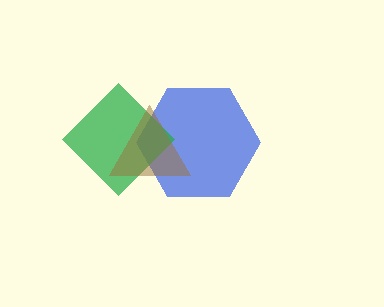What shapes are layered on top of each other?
The layered shapes are: a blue hexagon, a green diamond, a brown triangle.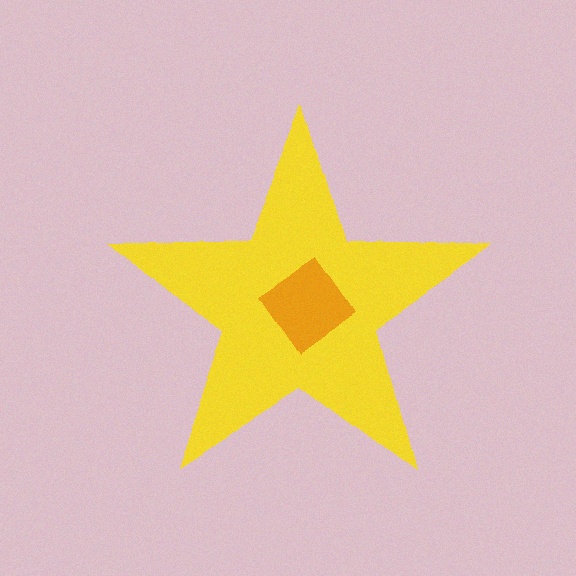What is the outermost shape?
The yellow star.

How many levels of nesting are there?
2.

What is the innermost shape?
The orange diamond.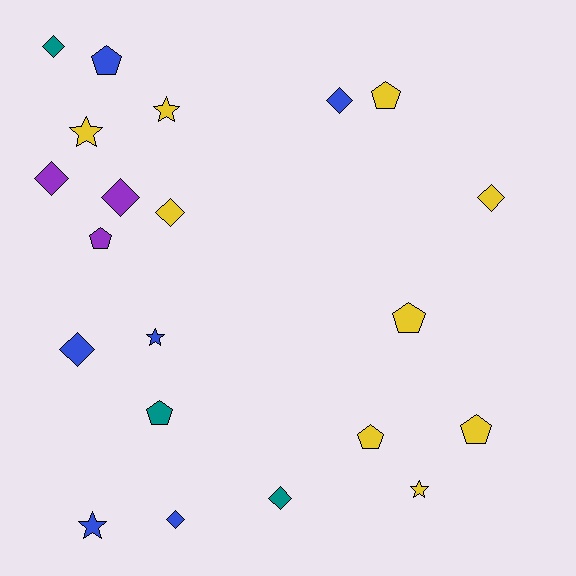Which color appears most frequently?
Yellow, with 9 objects.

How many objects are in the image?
There are 21 objects.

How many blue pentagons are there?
There is 1 blue pentagon.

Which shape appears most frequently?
Diamond, with 9 objects.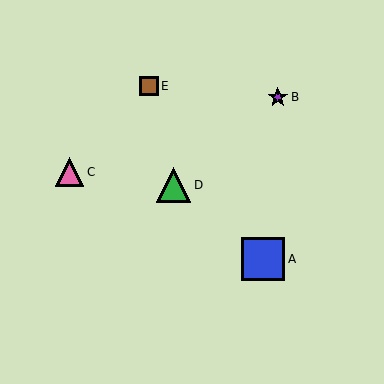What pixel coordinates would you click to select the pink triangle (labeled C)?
Click at (69, 172) to select the pink triangle C.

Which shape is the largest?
The blue square (labeled A) is the largest.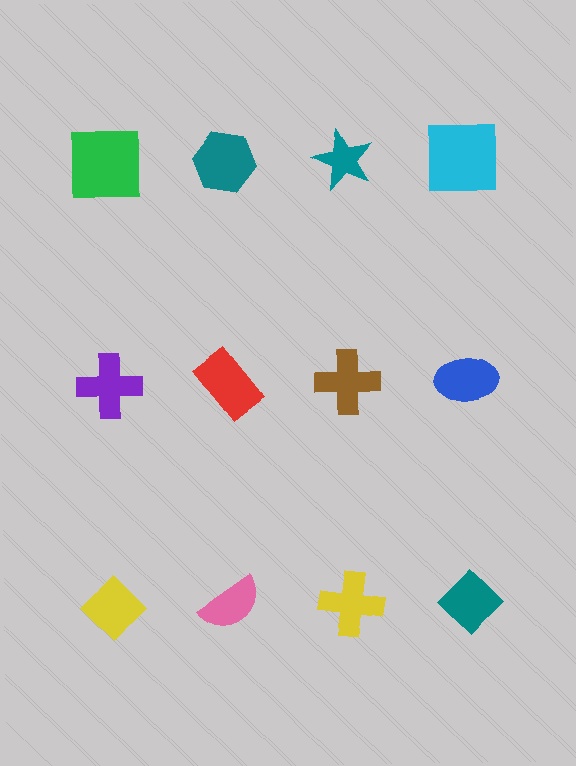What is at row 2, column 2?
A red rectangle.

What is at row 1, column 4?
A cyan square.